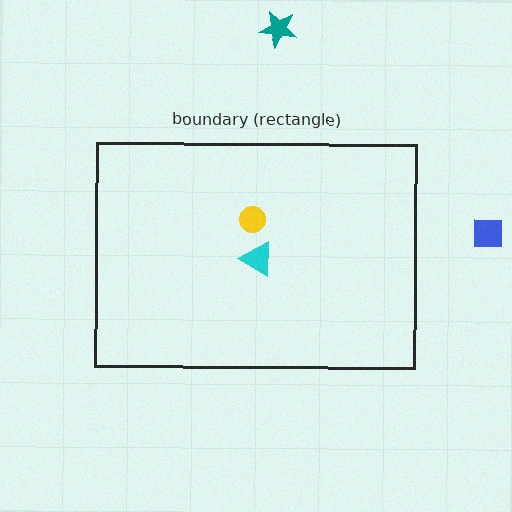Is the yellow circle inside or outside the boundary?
Inside.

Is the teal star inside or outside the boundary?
Outside.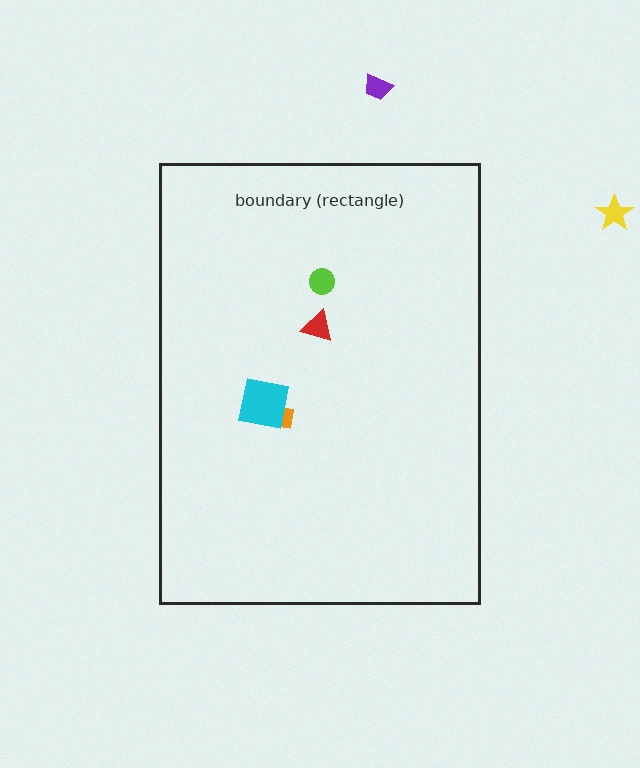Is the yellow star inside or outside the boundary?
Outside.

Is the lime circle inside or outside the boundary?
Inside.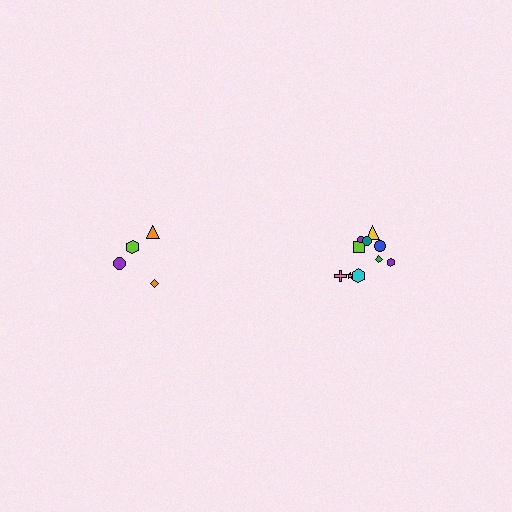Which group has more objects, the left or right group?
The right group.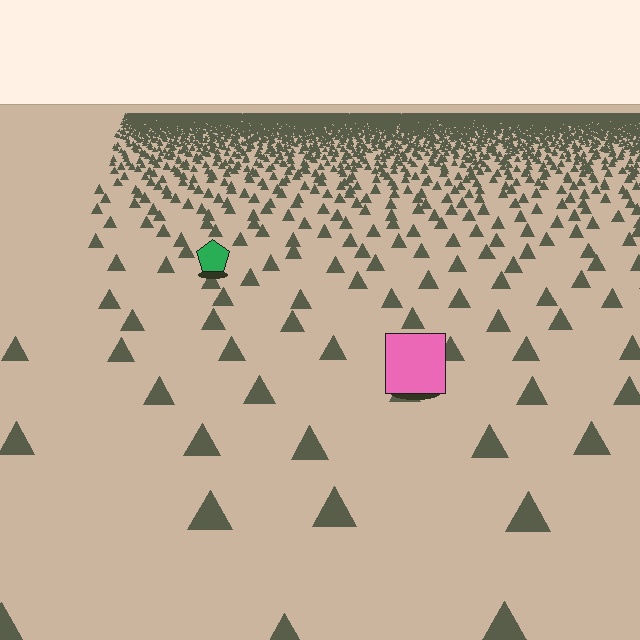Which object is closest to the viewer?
The pink square is closest. The texture marks near it are larger and more spread out.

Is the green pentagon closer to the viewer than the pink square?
No. The pink square is closer — you can tell from the texture gradient: the ground texture is coarser near it.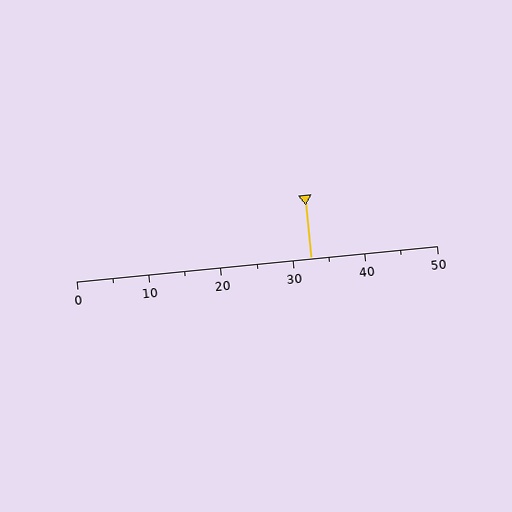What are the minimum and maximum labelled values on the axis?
The axis runs from 0 to 50.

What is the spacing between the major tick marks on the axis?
The major ticks are spaced 10 apart.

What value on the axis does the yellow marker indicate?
The marker indicates approximately 32.5.